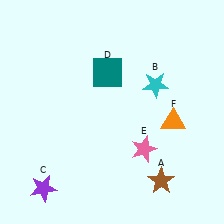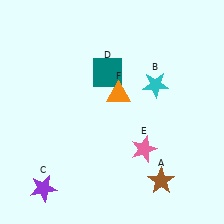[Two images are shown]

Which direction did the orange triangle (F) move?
The orange triangle (F) moved left.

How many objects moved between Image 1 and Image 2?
1 object moved between the two images.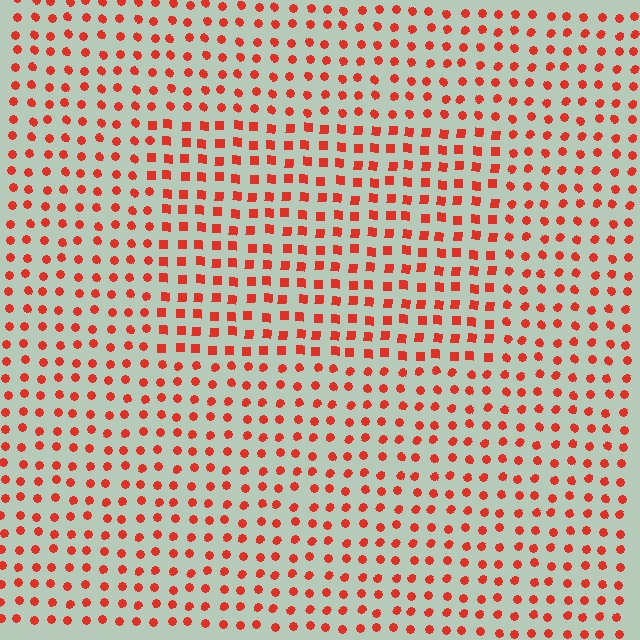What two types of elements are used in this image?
The image uses squares inside the rectangle region and circles outside it.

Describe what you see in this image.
The image is filled with small red elements arranged in a uniform grid. A rectangle-shaped region contains squares, while the surrounding area contains circles. The boundary is defined purely by the change in element shape.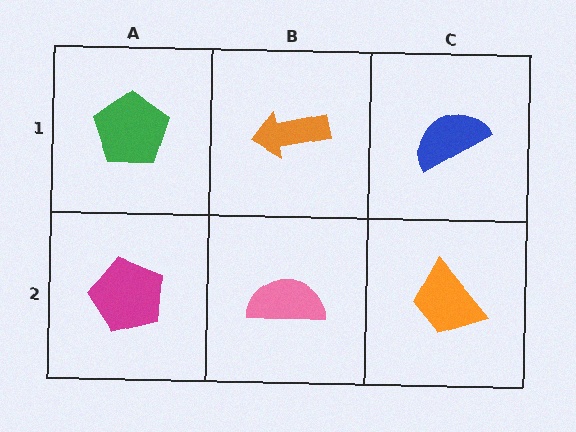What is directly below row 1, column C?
An orange trapezoid.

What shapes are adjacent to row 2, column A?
A green pentagon (row 1, column A), a pink semicircle (row 2, column B).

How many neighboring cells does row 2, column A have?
2.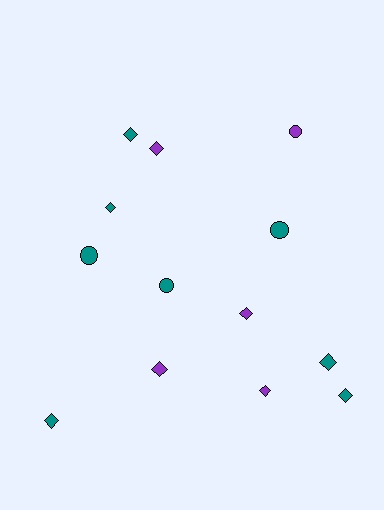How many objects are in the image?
There are 13 objects.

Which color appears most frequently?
Teal, with 8 objects.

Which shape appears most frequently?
Diamond, with 9 objects.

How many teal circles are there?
There are 3 teal circles.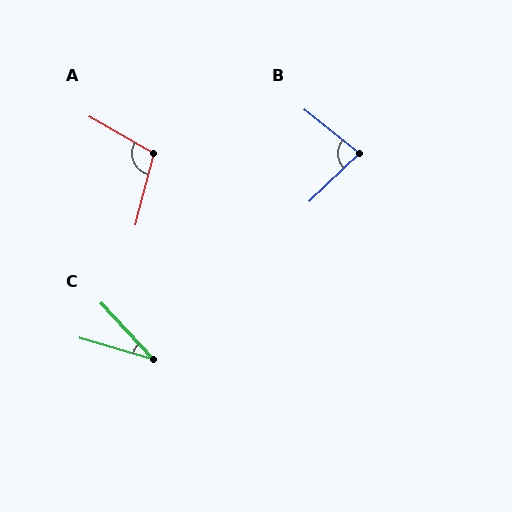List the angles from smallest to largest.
C (30°), B (82°), A (106°).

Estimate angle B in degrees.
Approximately 82 degrees.